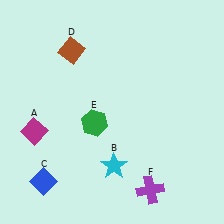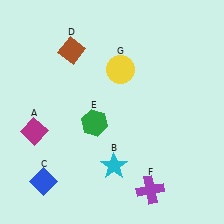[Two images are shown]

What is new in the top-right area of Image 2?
A yellow circle (G) was added in the top-right area of Image 2.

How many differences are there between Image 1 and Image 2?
There is 1 difference between the two images.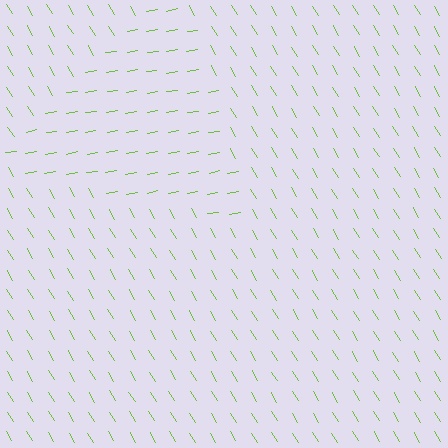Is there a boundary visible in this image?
Yes, there is a texture boundary formed by a change in line orientation.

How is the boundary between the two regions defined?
The boundary is defined purely by a change in line orientation (approximately 69 degrees difference). All lines are the same color and thickness.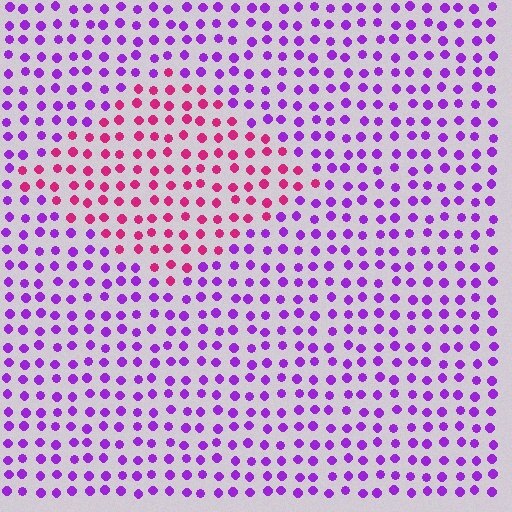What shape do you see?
I see a diamond.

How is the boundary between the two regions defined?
The boundary is defined purely by a slight shift in hue (about 49 degrees). Spacing, size, and orientation are identical on both sides.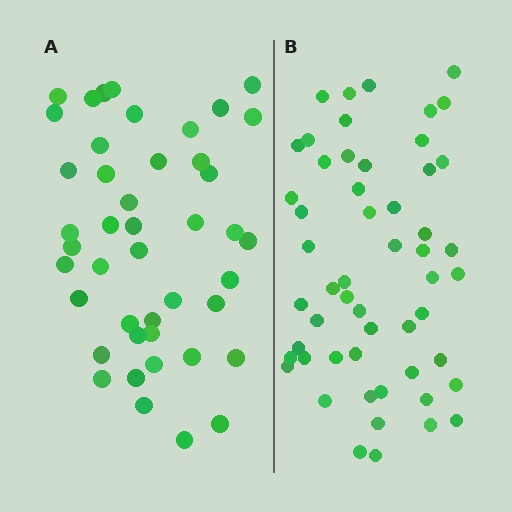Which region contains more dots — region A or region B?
Region B (the right region) has more dots.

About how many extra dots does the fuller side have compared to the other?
Region B has roughly 10 or so more dots than region A.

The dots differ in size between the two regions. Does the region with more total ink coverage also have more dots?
No. Region A has more total ink coverage because its dots are larger, but region B actually contains more individual dots. Total area can be misleading — the number of items is what matters here.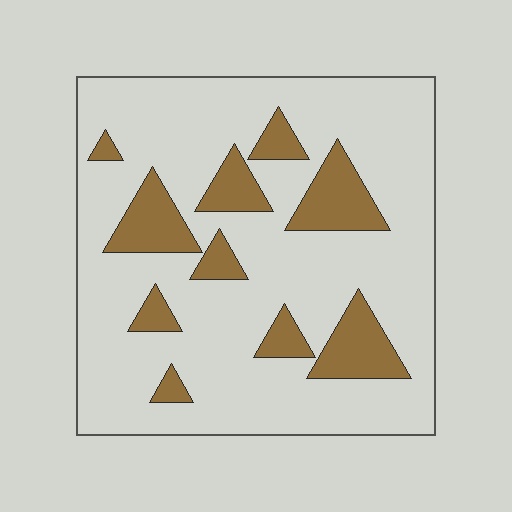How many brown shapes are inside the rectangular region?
10.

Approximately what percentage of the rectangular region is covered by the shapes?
Approximately 20%.